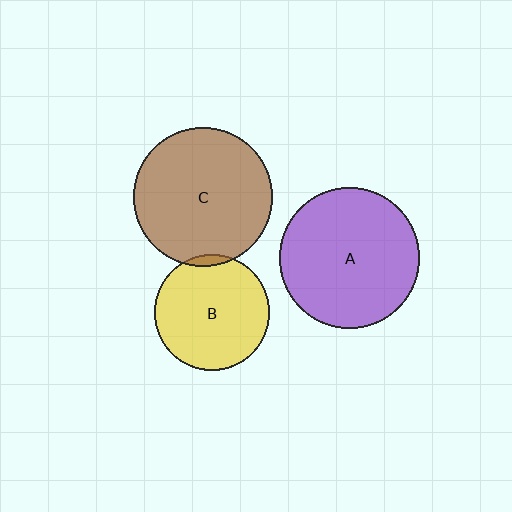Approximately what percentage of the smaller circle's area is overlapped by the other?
Approximately 5%.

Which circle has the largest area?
Circle A (purple).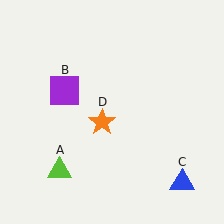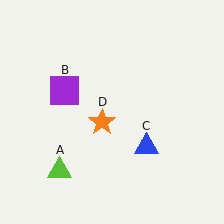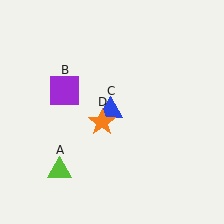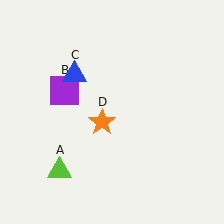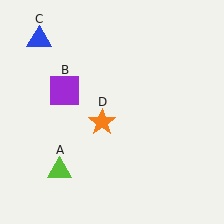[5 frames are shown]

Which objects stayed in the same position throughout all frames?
Lime triangle (object A) and purple square (object B) and orange star (object D) remained stationary.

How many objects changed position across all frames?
1 object changed position: blue triangle (object C).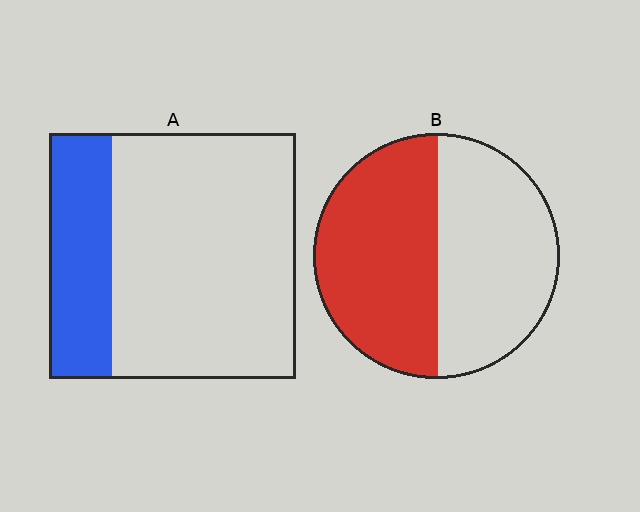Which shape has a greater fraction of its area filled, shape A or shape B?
Shape B.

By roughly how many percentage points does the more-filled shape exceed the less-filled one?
By roughly 25 percentage points (B over A).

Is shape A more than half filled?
No.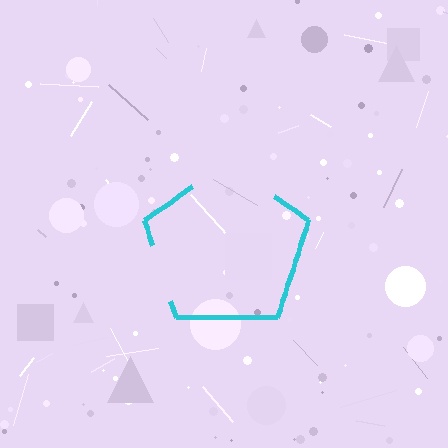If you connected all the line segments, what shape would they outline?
They would outline a pentagon.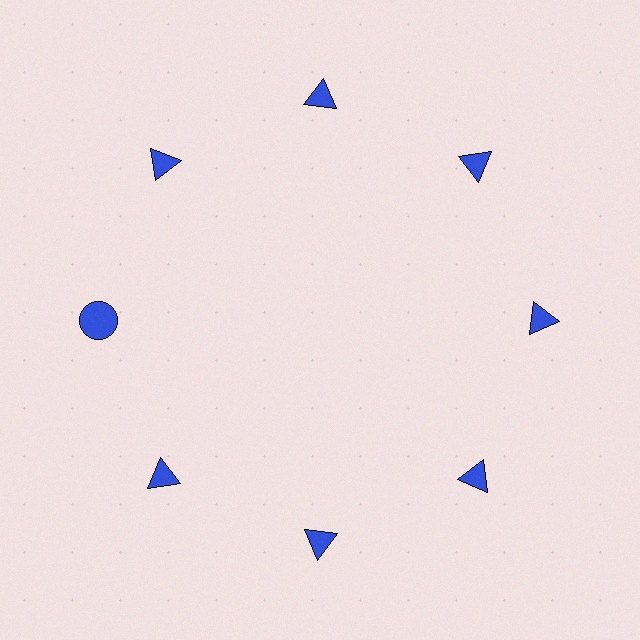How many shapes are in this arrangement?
There are 8 shapes arranged in a ring pattern.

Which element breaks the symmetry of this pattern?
The blue circle at roughly the 9 o'clock position breaks the symmetry. All other shapes are blue triangles.